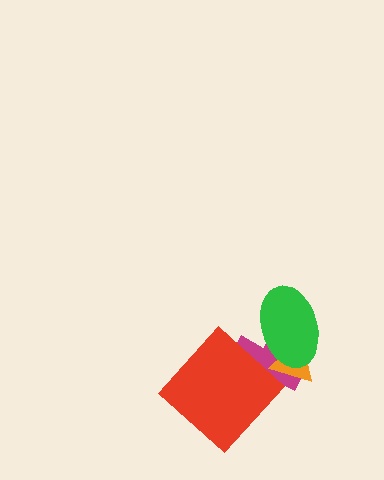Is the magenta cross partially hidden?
Yes, it is partially covered by another shape.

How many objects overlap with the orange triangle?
2 objects overlap with the orange triangle.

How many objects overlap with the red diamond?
1 object overlaps with the red diamond.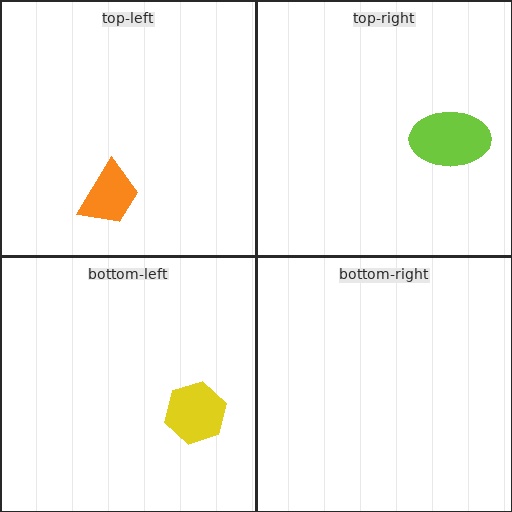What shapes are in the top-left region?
The orange trapezoid.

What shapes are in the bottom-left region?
The yellow hexagon.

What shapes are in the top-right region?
The lime ellipse.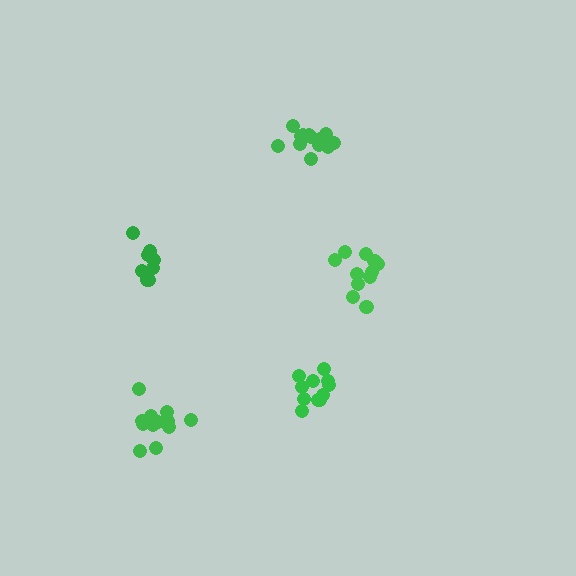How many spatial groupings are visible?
There are 5 spatial groupings.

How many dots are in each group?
Group 1: 11 dots, Group 2: 11 dots, Group 3: 12 dots, Group 4: 9 dots, Group 5: 13 dots (56 total).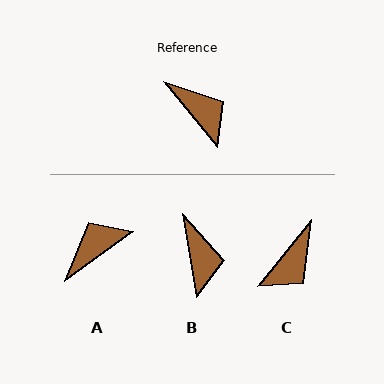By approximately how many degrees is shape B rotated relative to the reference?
Approximately 30 degrees clockwise.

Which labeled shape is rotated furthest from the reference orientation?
A, about 86 degrees away.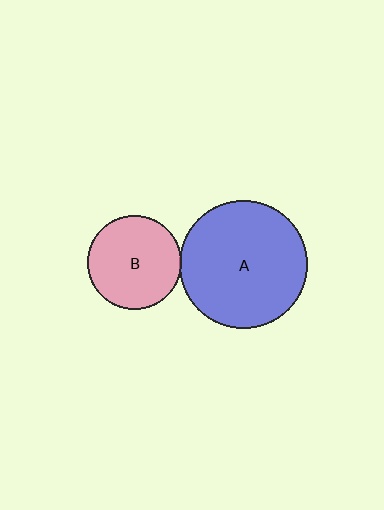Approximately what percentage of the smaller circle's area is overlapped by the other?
Approximately 5%.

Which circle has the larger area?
Circle A (blue).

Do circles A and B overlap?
Yes.